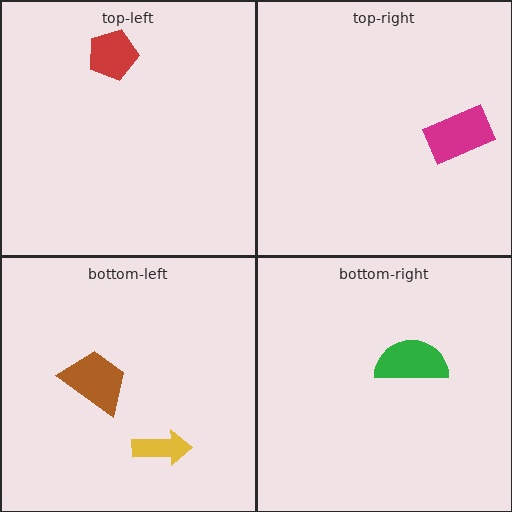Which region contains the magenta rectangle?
The top-right region.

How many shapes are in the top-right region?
1.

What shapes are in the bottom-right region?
The green semicircle.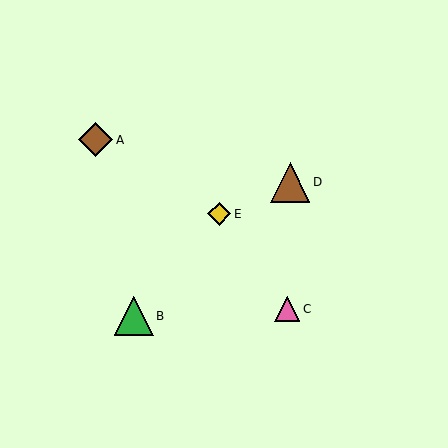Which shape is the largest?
The brown triangle (labeled D) is the largest.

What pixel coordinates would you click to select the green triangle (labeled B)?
Click at (134, 316) to select the green triangle B.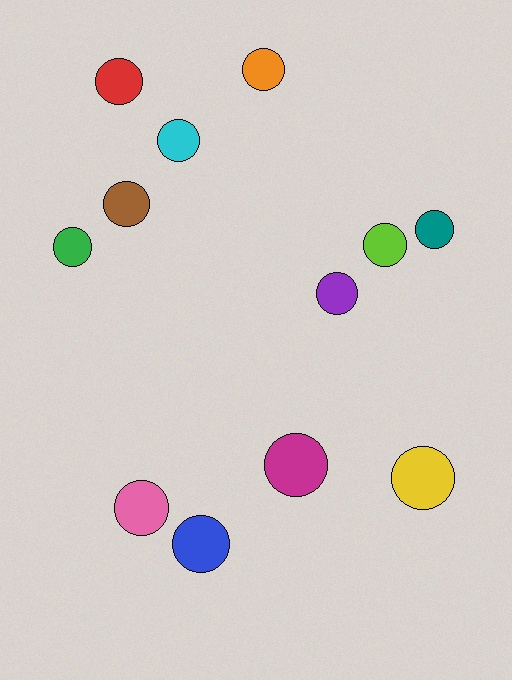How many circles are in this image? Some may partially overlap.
There are 12 circles.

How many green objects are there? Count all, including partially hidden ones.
There is 1 green object.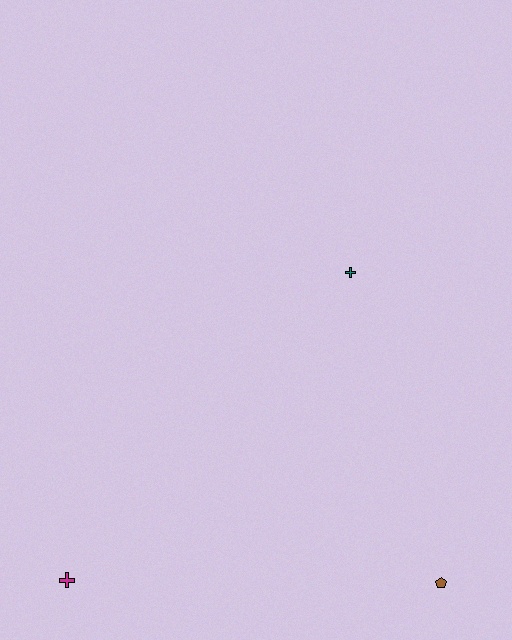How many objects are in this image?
There are 3 objects.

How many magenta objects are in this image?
There is 1 magenta object.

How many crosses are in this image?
There are 2 crosses.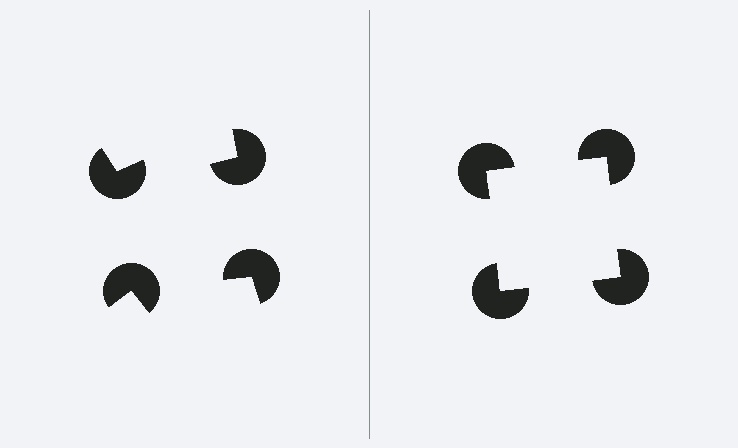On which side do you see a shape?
An illusory square appears on the right side. On the left side the wedge cuts are rotated, so no coherent shape forms.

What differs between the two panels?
The pac-man discs are positioned identically on both sides; only the wedge orientations differ. On the right they align to a square; on the left they are misaligned.